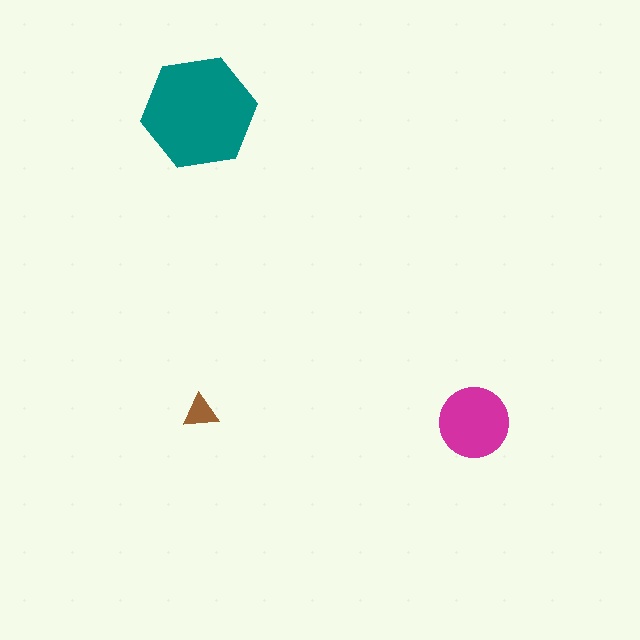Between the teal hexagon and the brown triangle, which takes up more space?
The teal hexagon.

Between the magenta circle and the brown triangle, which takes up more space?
The magenta circle.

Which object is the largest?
The teal hexagon.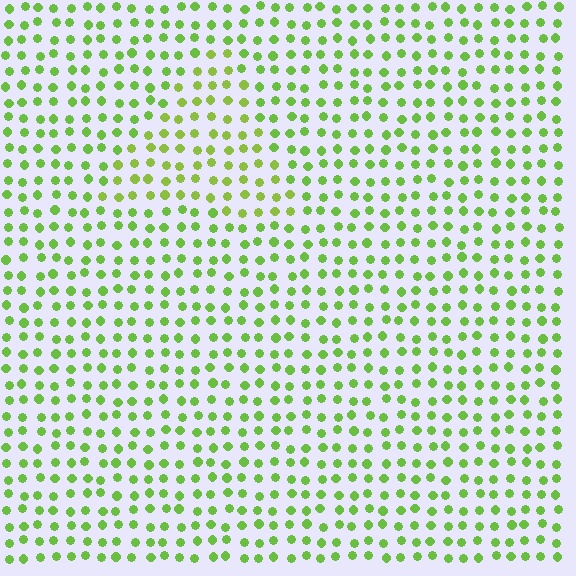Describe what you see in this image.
The image is filled with small lime elements in a uniform arrangement. A triangle-shaped region is visible where the elements are tinted to a slightly different hue, forming a subtle color boundary.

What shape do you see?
I see a triangle.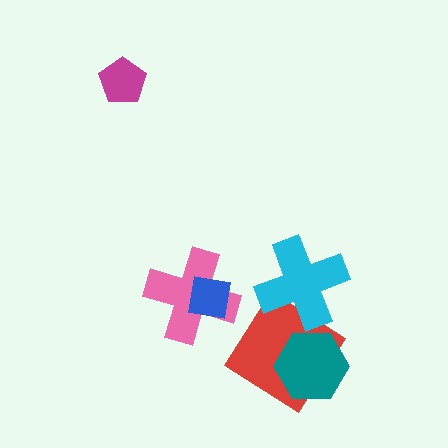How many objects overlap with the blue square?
1 object overlaps with the blue square.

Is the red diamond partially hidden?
Yes, it is partially covered by another shape.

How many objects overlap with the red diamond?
2 objects overlap with the red diamond.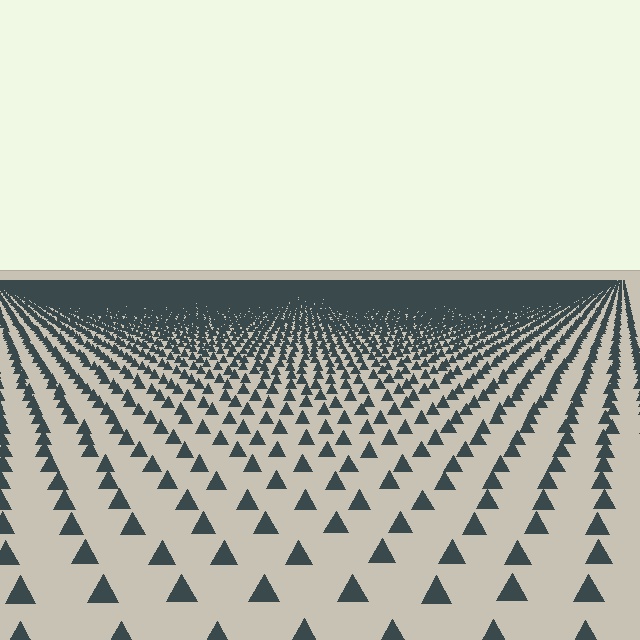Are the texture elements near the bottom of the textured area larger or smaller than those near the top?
Larger. Near the bottom, elements are closer to the viewer and appear at a bigger on-screen size.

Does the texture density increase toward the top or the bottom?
Density increases toward the top.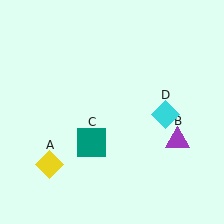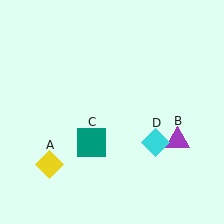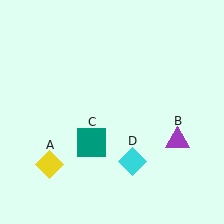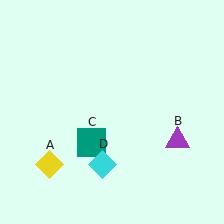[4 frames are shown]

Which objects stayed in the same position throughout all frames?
Yellow diamond (object A) and purple triangle (object B) and teal square (object C) remained stationary.